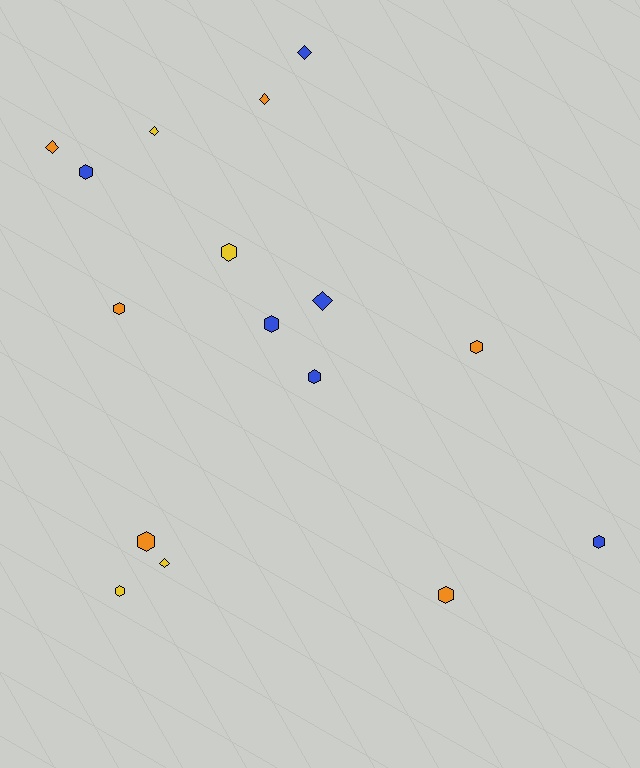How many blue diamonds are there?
There are 2 blue diamonds.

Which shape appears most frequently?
Hexagon, with 10 objects.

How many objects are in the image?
There are 16 objects.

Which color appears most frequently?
Orange, with 6 objects.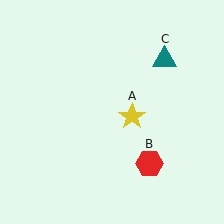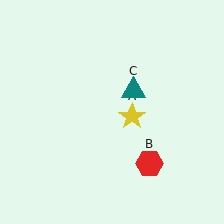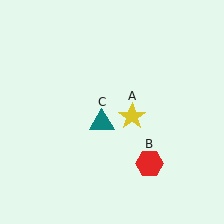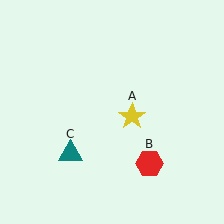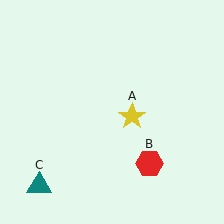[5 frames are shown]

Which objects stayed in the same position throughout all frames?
Yellow star (object A) and red hexagon (object B) remained stationary.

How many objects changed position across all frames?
1 object changed position: teal triangle (object C).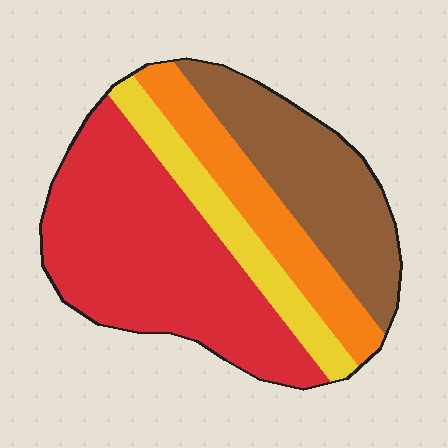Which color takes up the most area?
Red, at roughly 45%.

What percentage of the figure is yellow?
Yellow covers 14% of the figure.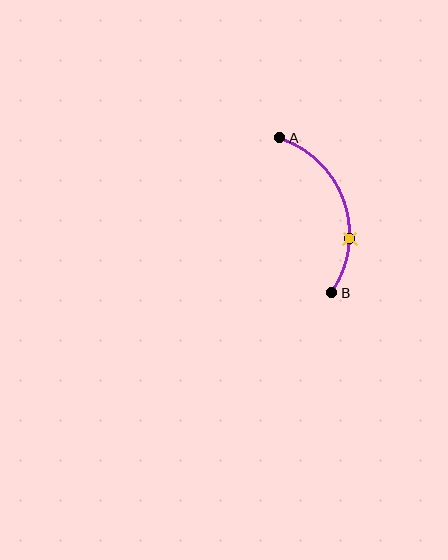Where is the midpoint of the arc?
The arc midpoint is the point on the curve farthest from the straight line joining A and B. It sits to the right of that line.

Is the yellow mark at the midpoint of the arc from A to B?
No. The yellow mark lies on the arc but is closer to endpoint B. The arc midpoint would be at the point on the curve equidistant along the arc from both A and B.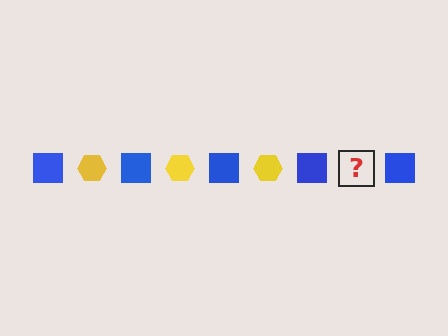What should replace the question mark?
The question mark should be replaced with a yellow hexagon.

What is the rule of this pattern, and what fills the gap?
The rule is that the pattern alternates between blue square and yellow hexagon. The gap should be filled with a yellow hexagon.